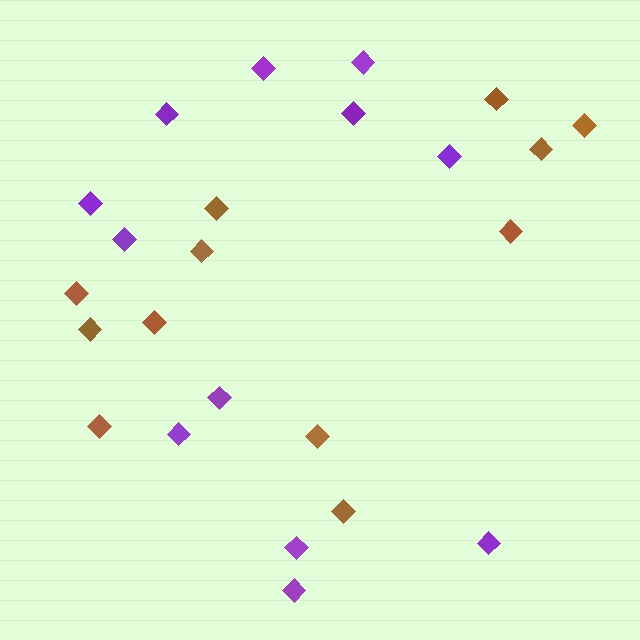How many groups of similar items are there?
There are 2 groups: one group of purple diamonds (12) and one group of brown diamonds (12).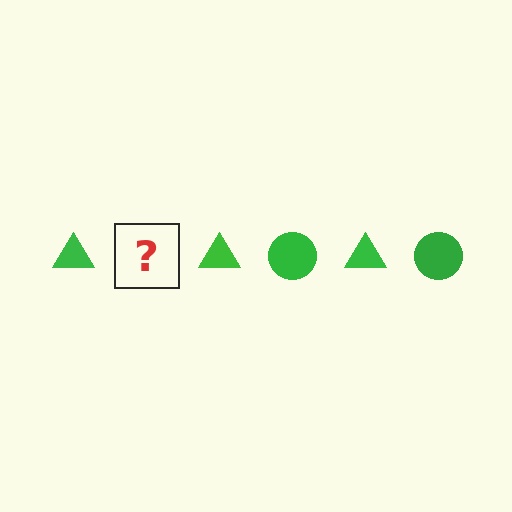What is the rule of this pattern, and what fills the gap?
The rule is that the pattern cycles through triangle, circle shapes in green. The gap should be filled with a green circle.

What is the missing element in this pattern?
The missing element is a green circle.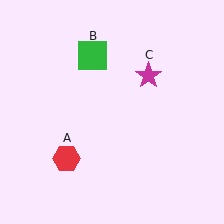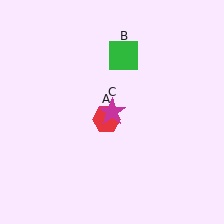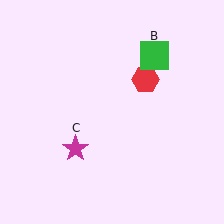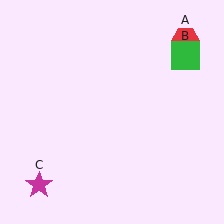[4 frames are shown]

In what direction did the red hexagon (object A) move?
The red hexagon (object A) moved up and to the right.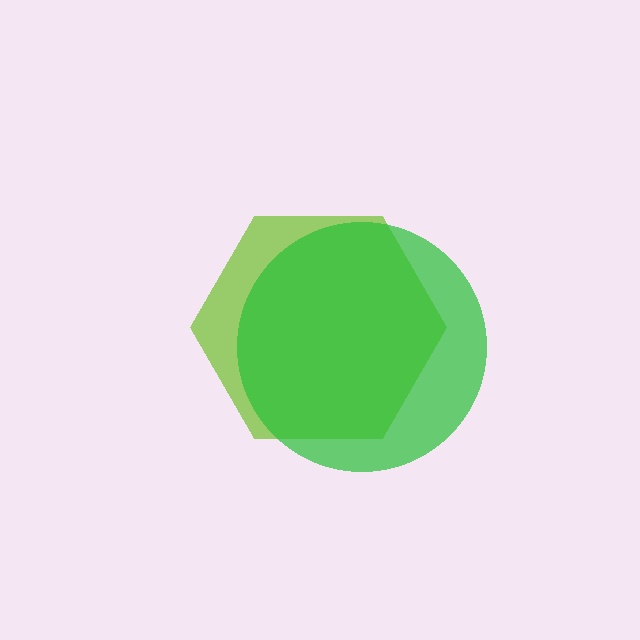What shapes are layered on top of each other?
The layered shapes are: a lime hexagon, a green circle.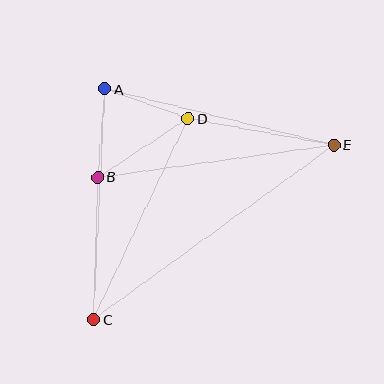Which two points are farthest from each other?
Points C and E are farthest from each other.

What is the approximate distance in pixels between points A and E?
The distance between A and E is approximately 236 pixels.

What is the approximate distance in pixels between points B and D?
The distance between B and D is approximately 108 pixels.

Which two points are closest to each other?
Points A and D are closest to each other.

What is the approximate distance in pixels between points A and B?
The distance between A and B is approximately 88 pixels.